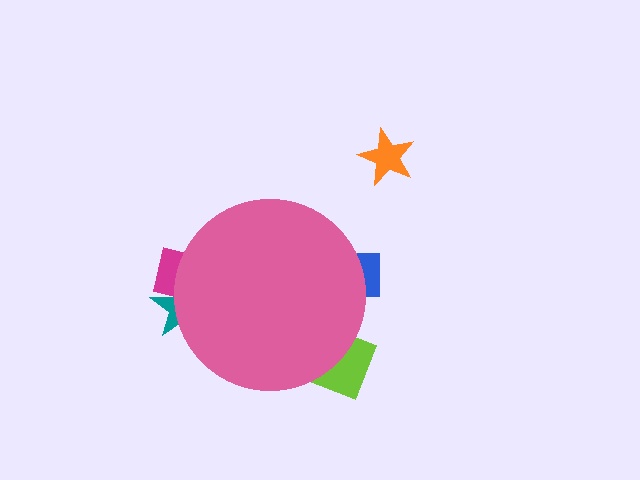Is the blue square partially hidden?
Yes, the blue square is partially hidden behind the pink circle.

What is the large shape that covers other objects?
A pink circle.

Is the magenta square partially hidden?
Yes, the magenta square is partially hidden behind the pink circle.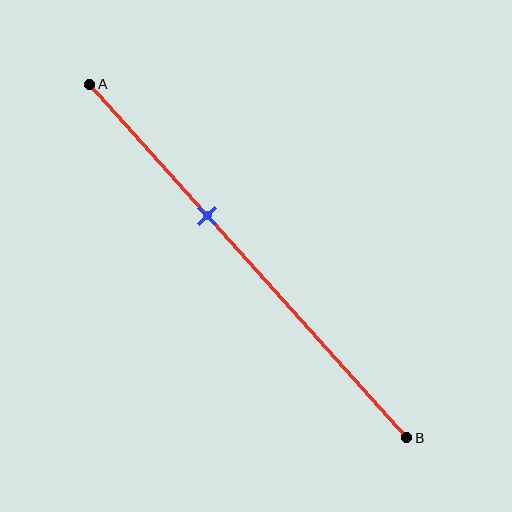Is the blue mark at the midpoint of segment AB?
No, the mark is at about 35% from A, not at the 50% midpoint.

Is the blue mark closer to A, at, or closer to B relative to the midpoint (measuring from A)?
The blue mark is closer to point A than the midpoint of segment AB.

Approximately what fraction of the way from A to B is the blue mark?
The blue mark is approximately 35% of the way from A to B.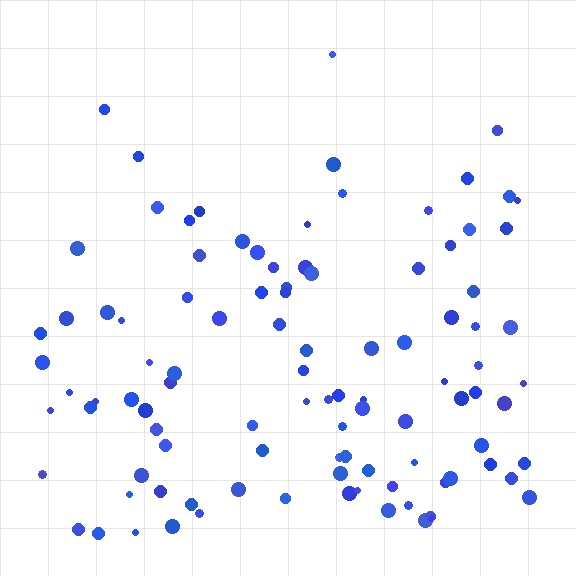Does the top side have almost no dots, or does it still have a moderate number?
Still a moderate number, just noticeably fewer than the bottom.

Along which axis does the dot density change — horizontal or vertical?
Vertical.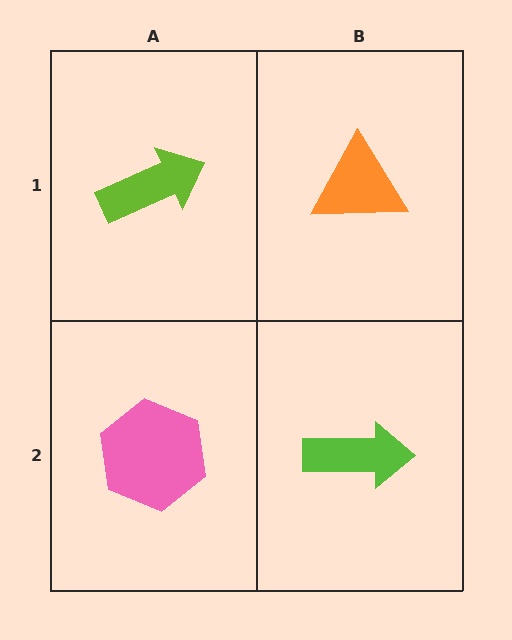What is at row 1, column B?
An orange triangle.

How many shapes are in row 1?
2 shapes.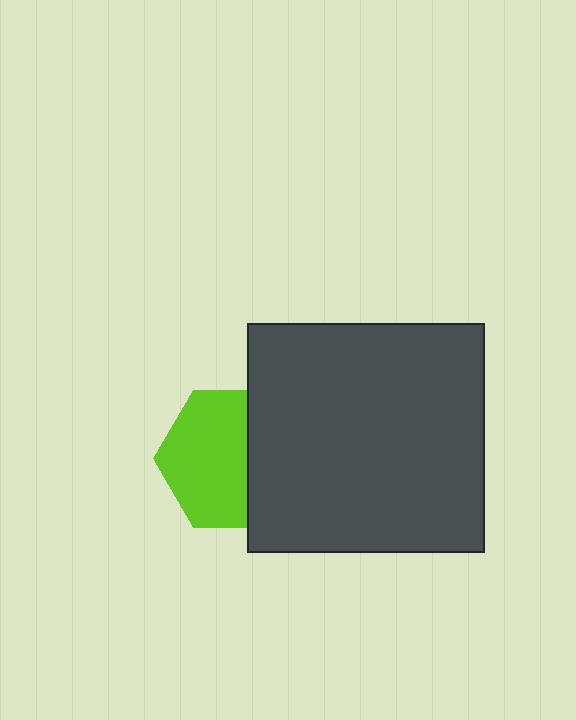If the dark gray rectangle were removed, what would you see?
You would see the complete lime hexagon.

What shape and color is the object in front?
The object in front is a dark gray rectangle.